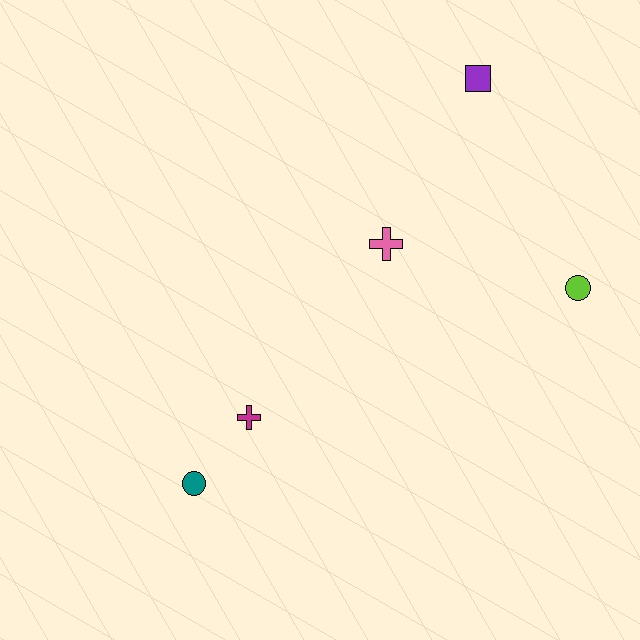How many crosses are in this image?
There are 2 crosses.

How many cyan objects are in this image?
There are no cyan objects.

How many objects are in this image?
There are 5 objects.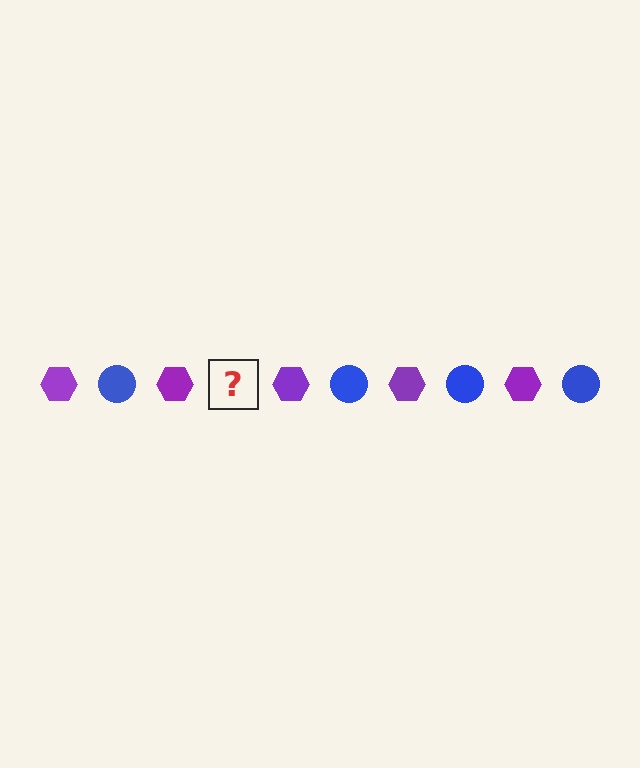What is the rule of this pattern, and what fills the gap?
The rule is that the pattern alternates between purple hexagon and blue circle. The gap should be filled with a blue circle.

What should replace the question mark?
The question mark should be replaced with a blue circle.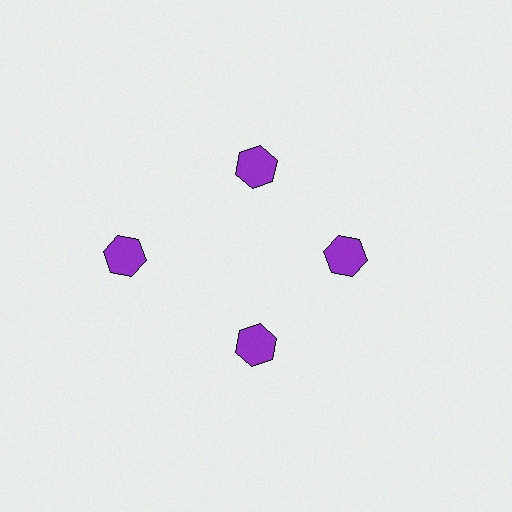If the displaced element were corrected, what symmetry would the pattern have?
It would have 4-fold rotational symmetry — the pattern would map onto itself every 90 degrees.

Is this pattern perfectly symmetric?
No. The 4 purple hexagons are arranged in a ring, but one element near the 9 o'clock position is pushed outward from the center, breaking the 4-fold rotational symmetry.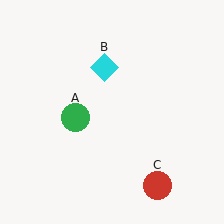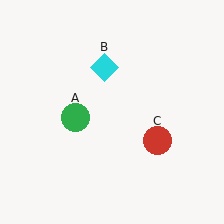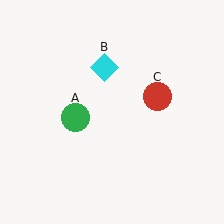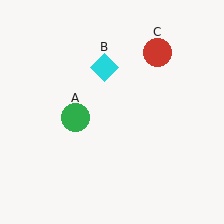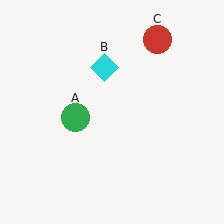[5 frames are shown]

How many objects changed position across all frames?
1 object changed position: red circle (object C).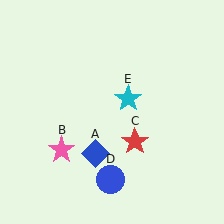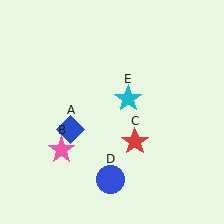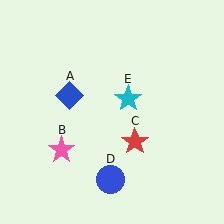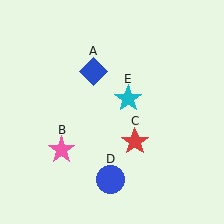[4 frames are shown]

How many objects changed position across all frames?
1 object changed position: blue diamond (object A).